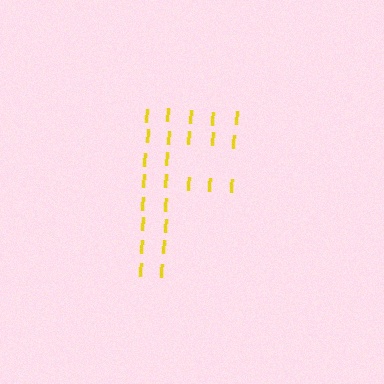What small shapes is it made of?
It is made of small letter I's.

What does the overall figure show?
The overall figure shows the letter F.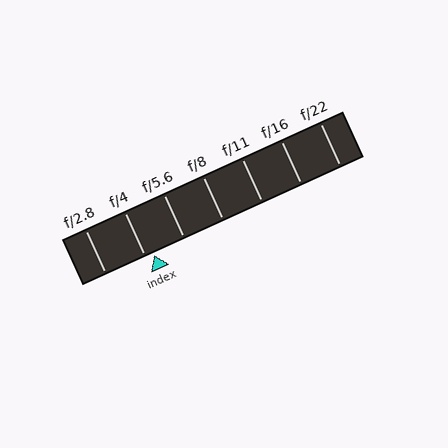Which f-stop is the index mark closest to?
The index mark is closest to f/4.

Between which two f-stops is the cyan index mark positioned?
The index mark is between f/4 and f/5.6.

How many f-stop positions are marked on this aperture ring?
There are 7 f-stop positions marked.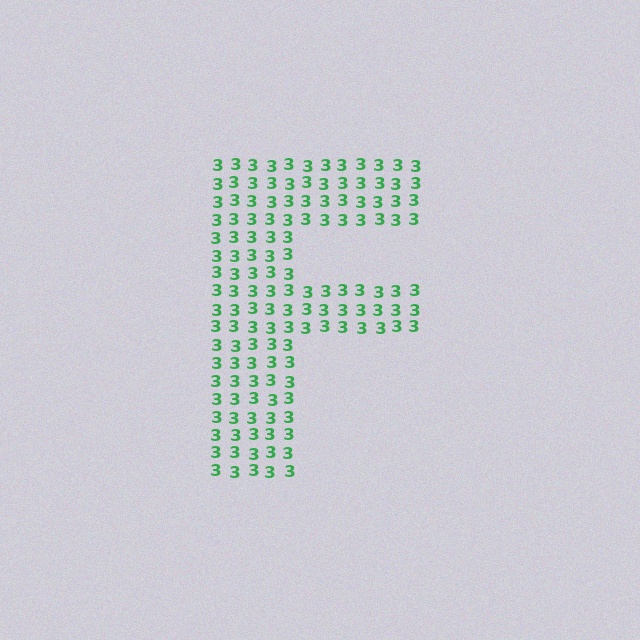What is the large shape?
The large shape is the letter F.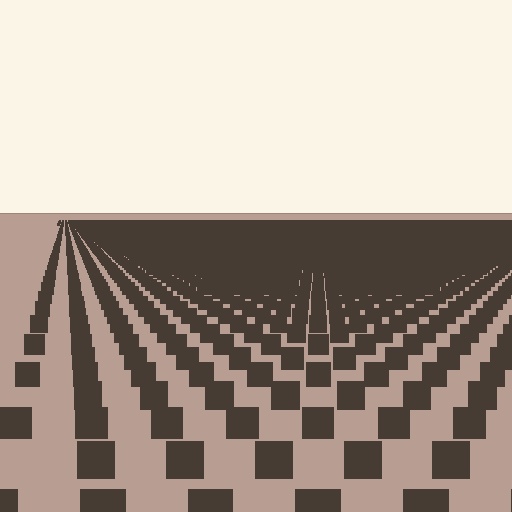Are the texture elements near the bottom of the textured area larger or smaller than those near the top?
Larger. Near the bottom, elements are closer to the viewer and appear at a bigger on-screen size.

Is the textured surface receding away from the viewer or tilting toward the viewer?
The surface is receding away from the viewer. Texture elements get smaller and denser toward the top.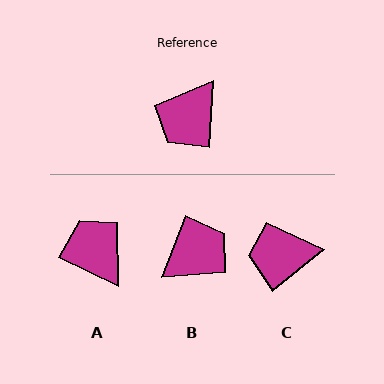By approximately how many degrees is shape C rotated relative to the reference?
Approximately 48 degrees clockwise.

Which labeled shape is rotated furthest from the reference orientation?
B, about 162 degrees away.